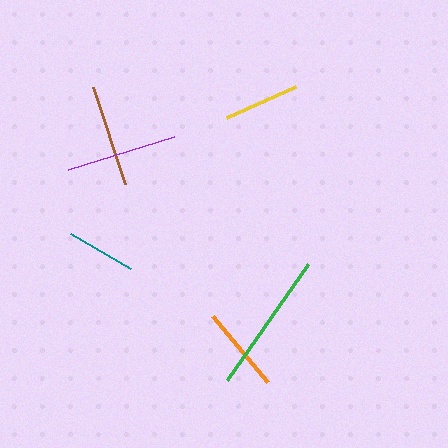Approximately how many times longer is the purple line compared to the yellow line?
The purple line is approximately 1.5 times the length of the yellow line.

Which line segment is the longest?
The green line is the longest at approximately 141 pixels.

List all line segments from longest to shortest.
From longest to shortest: green, purple, brown, orange, yellow, teal.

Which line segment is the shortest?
The teal line is the shortest at approximately 70 pixels.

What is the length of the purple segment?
The purple segment is approximately 111 pixels long.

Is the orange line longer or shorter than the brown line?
The brown line is longer than the orange line.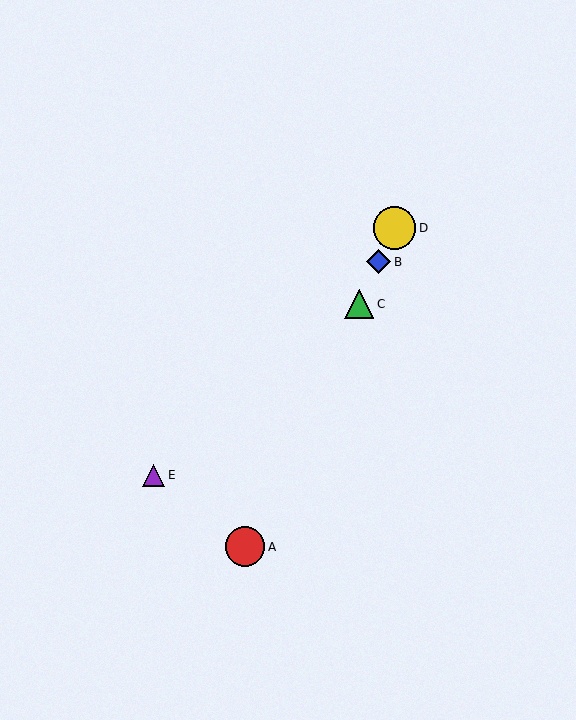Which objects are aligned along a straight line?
Objects A, B, C, D are aligned along a straight line.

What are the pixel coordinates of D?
Object D is at (395, 228).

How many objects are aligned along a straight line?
4 objects (A, B, C, D) are aligned along a straight line.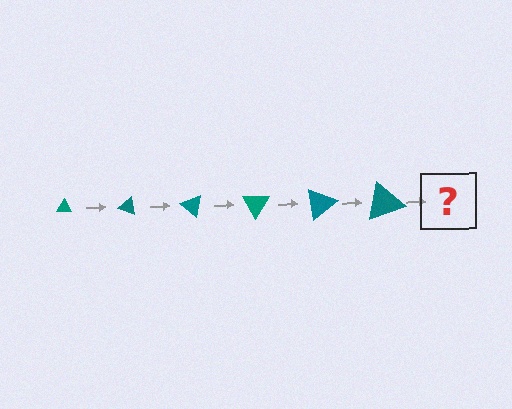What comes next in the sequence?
The next element should be a triangle, larger than the previous one and rotated 120 degrees from the start.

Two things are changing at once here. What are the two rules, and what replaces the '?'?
The two rules are that the triangle grows larger each step and it rotates 20 degrees each step. The '?' should be a triangle, larger than the previous one and rotated 120 degrees from the start.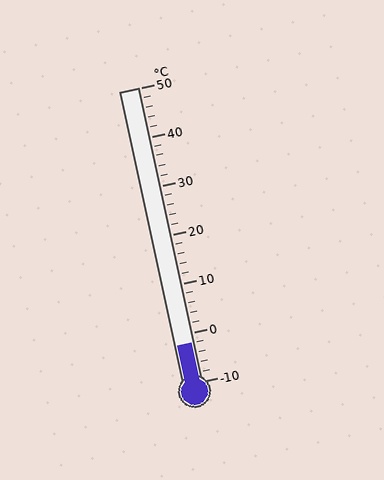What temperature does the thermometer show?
The thermometer shows approximately -2°C.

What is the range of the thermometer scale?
The thermometer scale ranges from -10°C to 50°C.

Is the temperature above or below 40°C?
The temperature is below 40°C.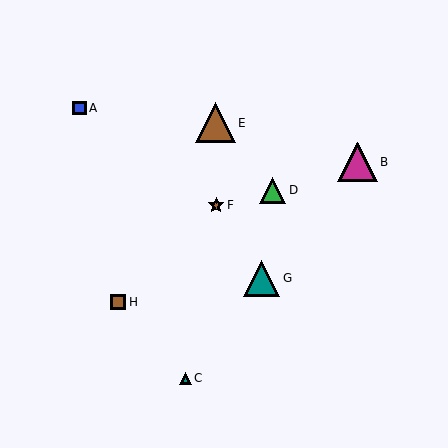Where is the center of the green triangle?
The center of the green triangle is at (272, 191).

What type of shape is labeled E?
Shape E is a brown triangle.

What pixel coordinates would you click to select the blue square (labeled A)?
Click at (79, 108) to select the blue square A.